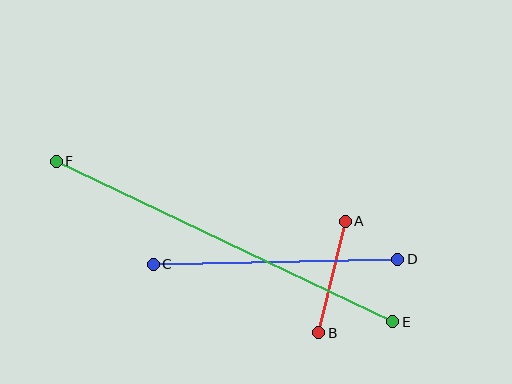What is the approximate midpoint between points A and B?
The midpoint is at approximately (332, 277) pixels.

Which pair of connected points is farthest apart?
Points E and F are farthest apart.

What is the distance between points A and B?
The distance is approximately 115 pixels.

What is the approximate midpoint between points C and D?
The midpoint is at approximately (275, 262) pixels.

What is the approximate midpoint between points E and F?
The midpoint is at approximately (224, 241) pixels.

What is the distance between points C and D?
The distance is approximately 244 pixels.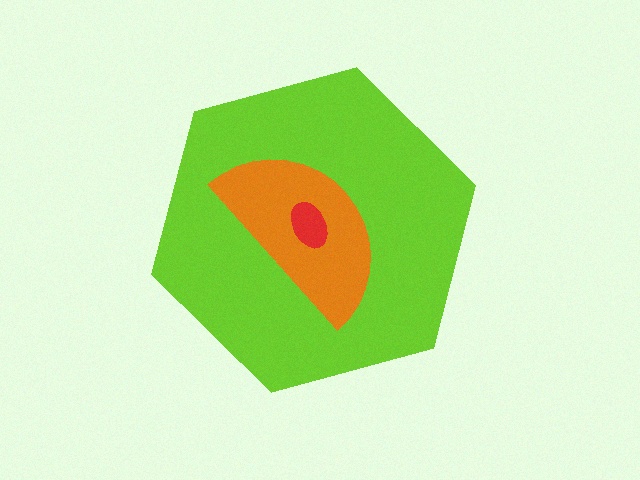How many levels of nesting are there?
3.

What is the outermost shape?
The lime hexagon.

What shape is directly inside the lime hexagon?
The orange semicircle.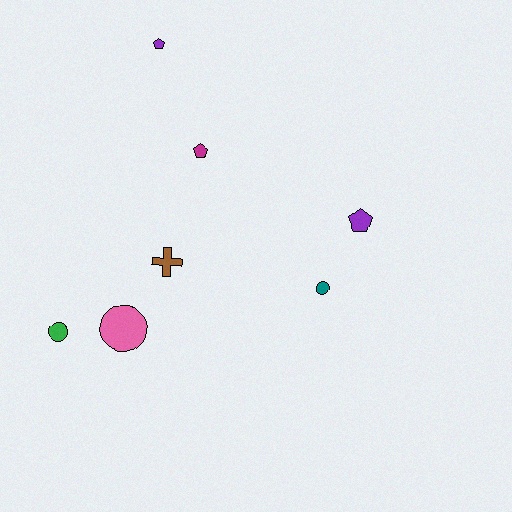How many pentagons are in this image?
There are 3 pentagons.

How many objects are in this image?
There are 7 objects.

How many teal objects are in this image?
There is 1 teal object.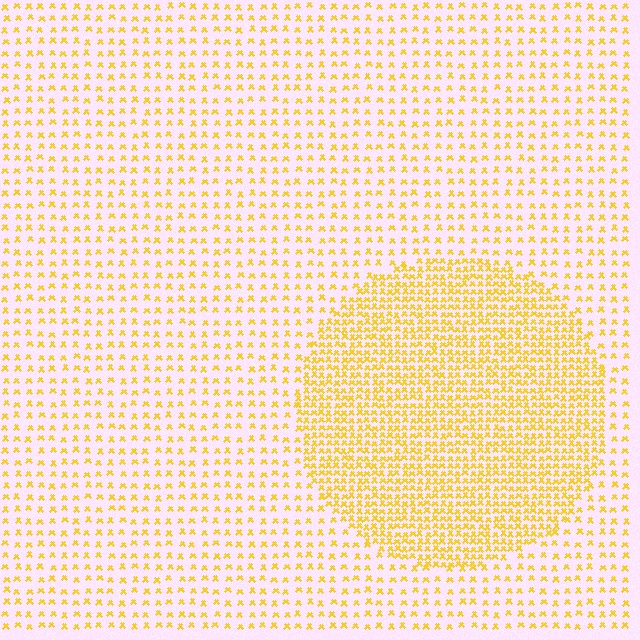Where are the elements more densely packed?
The elements are more densely packed inside the circle boundary.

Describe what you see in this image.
The image contains small yellow elements arranged at two different densities. A circle-shaped region is visible where the elements are more densely packed than the surrounding area.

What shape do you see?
I see a circle.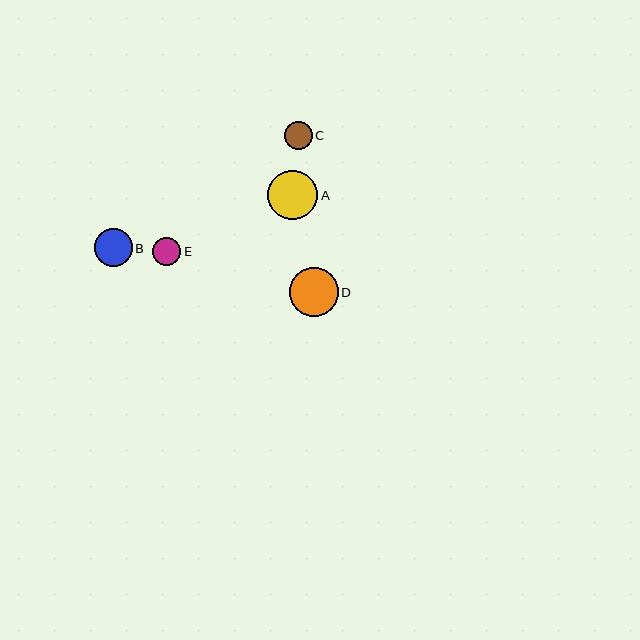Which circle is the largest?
Circle A is the largest with a size of approximately 50 pixels.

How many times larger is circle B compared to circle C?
Circle B is approximately 1.3 times the size of circle C.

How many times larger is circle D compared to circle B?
Circle D is approximately 1.3 times the size of circle B.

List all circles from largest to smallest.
From largest to smallest: A, D, B, E, C.